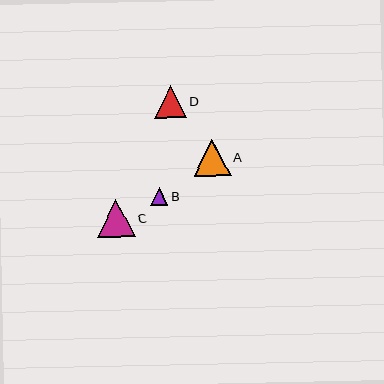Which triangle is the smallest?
Triangle B is the smallest with a size of approximately 17 pixels.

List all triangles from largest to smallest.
From largest to smallest: C, A, D, B.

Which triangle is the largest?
Triangle C is the largest with a size of approximately 38 pixels.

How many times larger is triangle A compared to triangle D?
Triangle A is approximately 1.2 times the size of triangle D.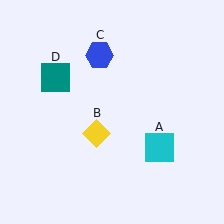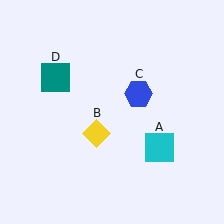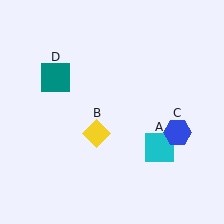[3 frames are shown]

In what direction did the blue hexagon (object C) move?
The blue hexagon (object C) moved down and to the right.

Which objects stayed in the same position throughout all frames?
Cyan square (object A) and yellow diamond (object B) and teal square (object D) remained stationary.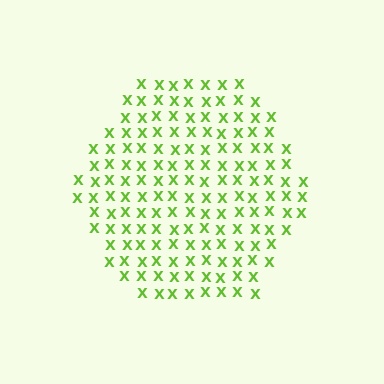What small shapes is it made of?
It is made of small letter X's.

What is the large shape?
The large shape is a hexagon.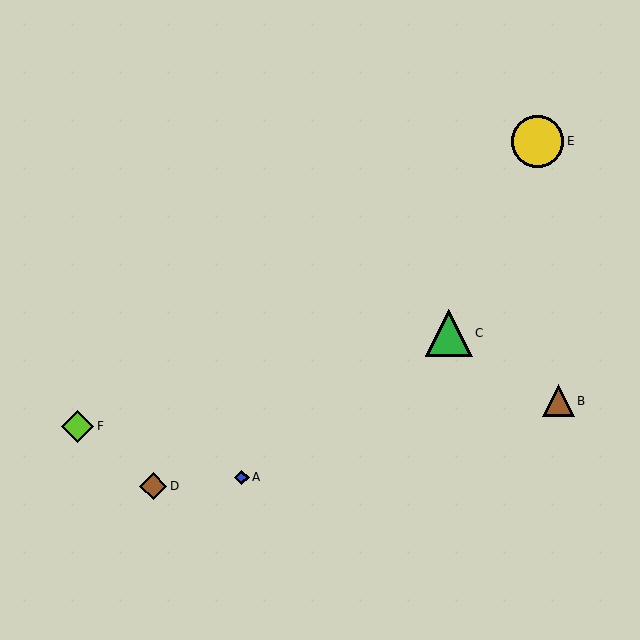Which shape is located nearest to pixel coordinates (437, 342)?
The green triangle (labeled C) at (449, 333) is nearest to that location.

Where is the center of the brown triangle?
The center of the brown triangle is at (558, 401).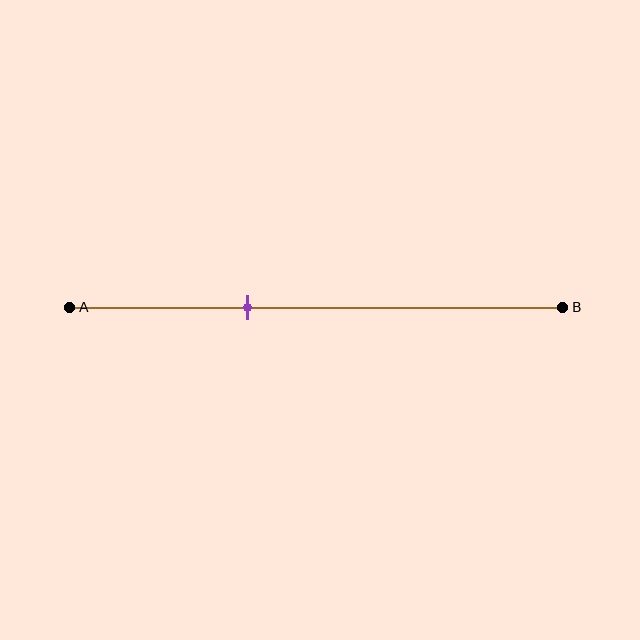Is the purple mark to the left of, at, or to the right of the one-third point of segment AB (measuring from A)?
The purple mark is approximately at the one-third point of segment AB.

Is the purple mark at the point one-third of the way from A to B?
Yes, the mark is approximately at the one-third point.